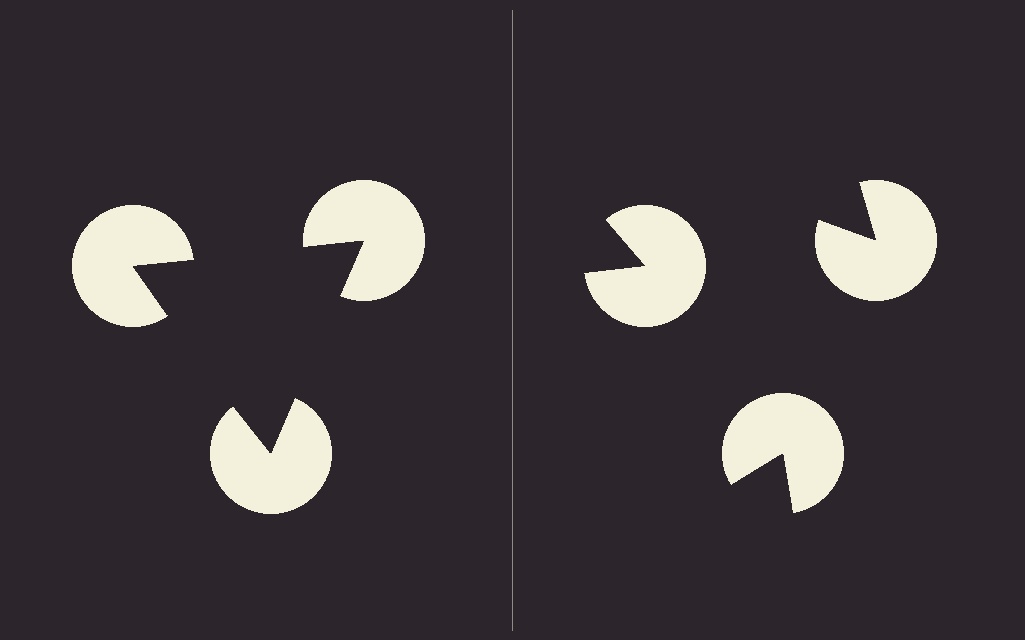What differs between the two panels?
The pac-man discs are positioned identically on both sides; only the wedge orientations differ. On the left they align to a triangle; on the right they are misaligned.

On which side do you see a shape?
An illusory triangle appears on the left side. On the right side the wedge cuts are rotated, so no coherent shape forms.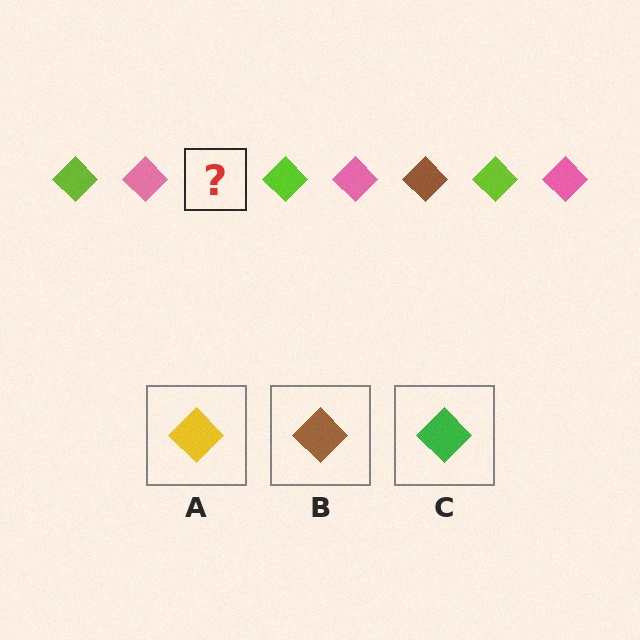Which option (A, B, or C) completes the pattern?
B.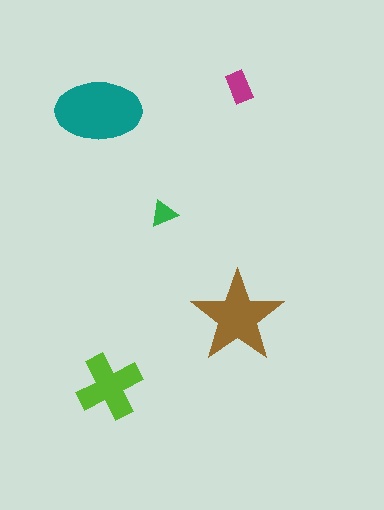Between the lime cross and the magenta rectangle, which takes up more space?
The lime cross.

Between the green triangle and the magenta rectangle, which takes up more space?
The magenta rectangle.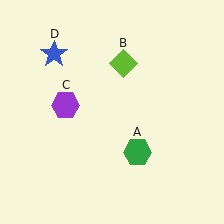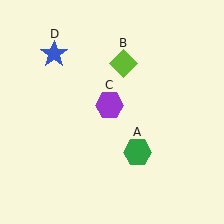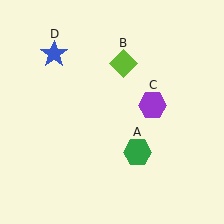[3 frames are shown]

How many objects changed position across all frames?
1 object changed position: purple hexagon (object C).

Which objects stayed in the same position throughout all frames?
Green hexagon (object A) and lime diamond (object B) and blue star (object D) remained stationary.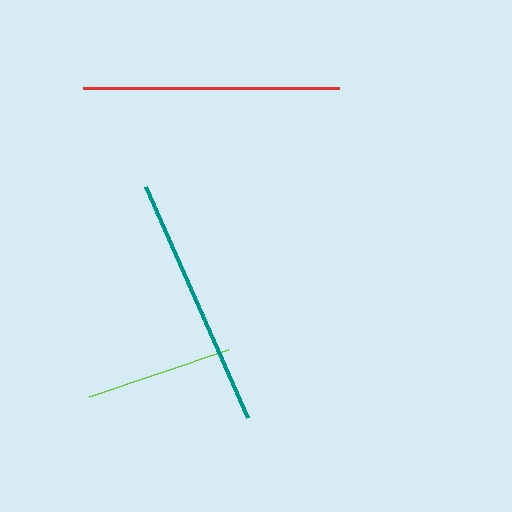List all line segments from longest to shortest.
From longest to shortest: red, teal, lime.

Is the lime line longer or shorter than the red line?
The red line is longer than the lime line.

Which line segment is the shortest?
The lime line is the shortest at approximately 147 pixels.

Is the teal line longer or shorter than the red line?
The red line is longer than the teal line.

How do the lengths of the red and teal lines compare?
The red and teal lines are approximately the same length.